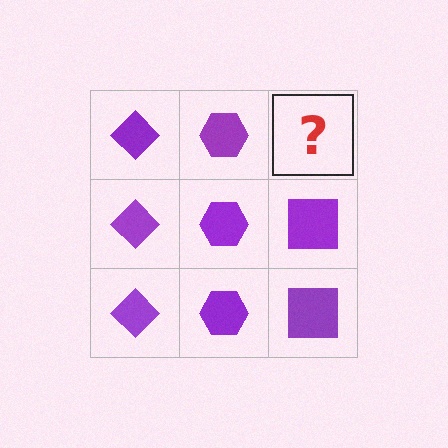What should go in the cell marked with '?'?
The missing cell should contain a purple square.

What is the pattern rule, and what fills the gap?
The rule is that each column has a consistent shape. The gap should be filled with a purple square.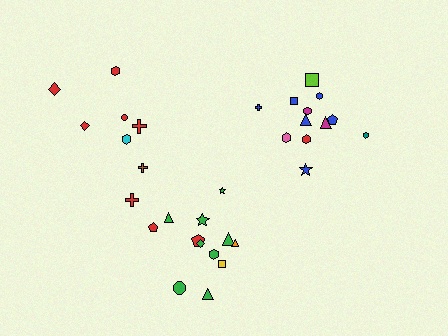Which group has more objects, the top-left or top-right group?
The top-right group.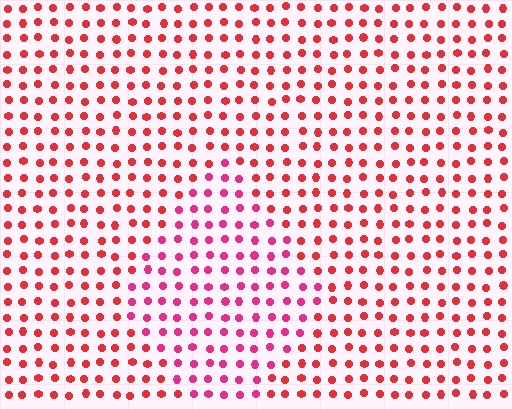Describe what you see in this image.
The image is filled with small red elements in a uniform arrangement. A diamond-shaped region is visible where the elements are tinted to a slightly different hue, forming a subtle color boundary.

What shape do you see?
I see a diamond.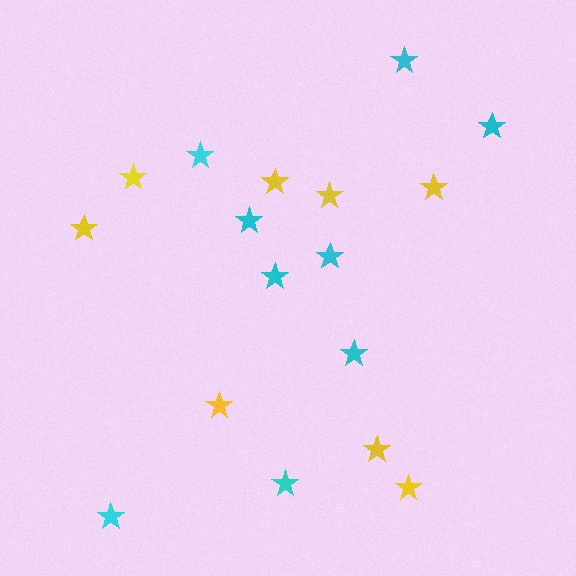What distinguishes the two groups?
There are 2 groups: one group of cyan stars (9) and one group of yellow stars (8).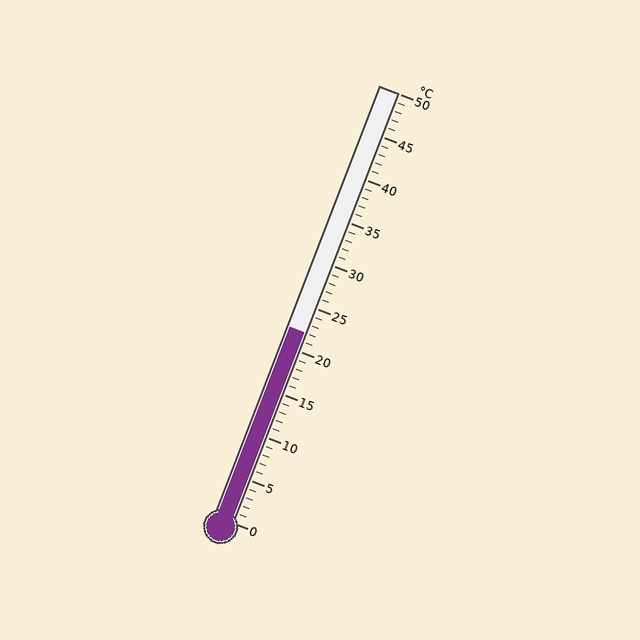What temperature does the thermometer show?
The thermometer shows approximately 22°C.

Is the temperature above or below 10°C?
The temperature is above 10°C.